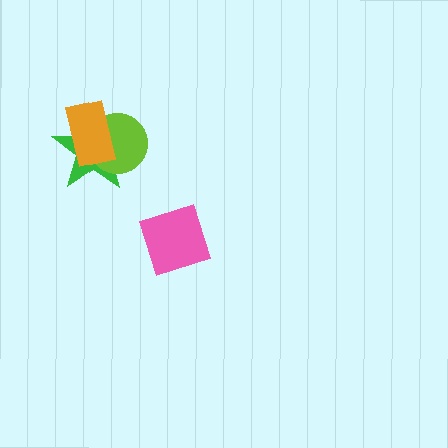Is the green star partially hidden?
Yes, it is partially covered by another shape.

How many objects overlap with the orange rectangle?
2 objects overlap with the orange rectangle.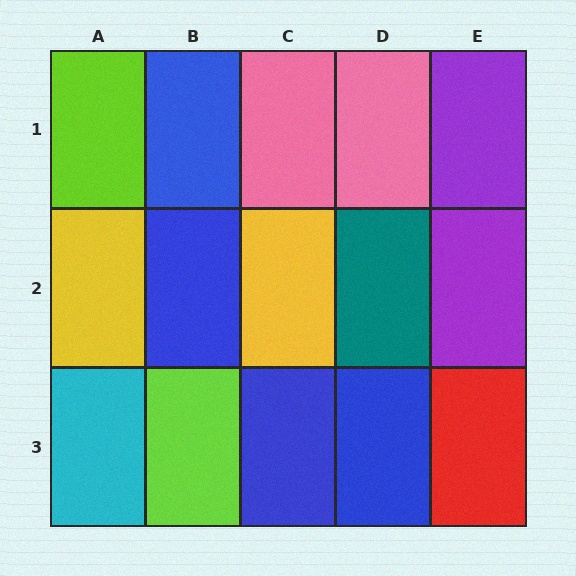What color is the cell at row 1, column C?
Pink.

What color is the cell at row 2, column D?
Teal.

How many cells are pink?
2 cells are pink.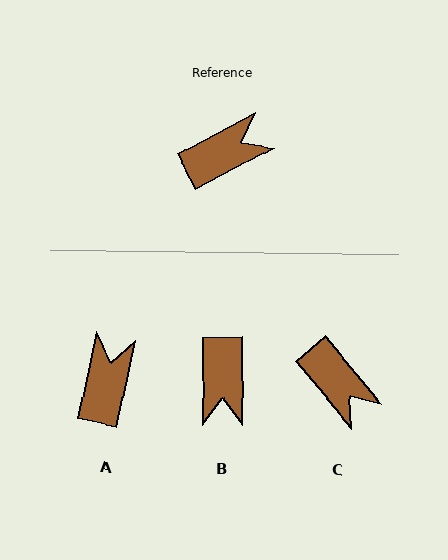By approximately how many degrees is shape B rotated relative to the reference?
Approximately 117 degrees clockwise.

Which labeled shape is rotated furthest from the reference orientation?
B, about 117 degrees away.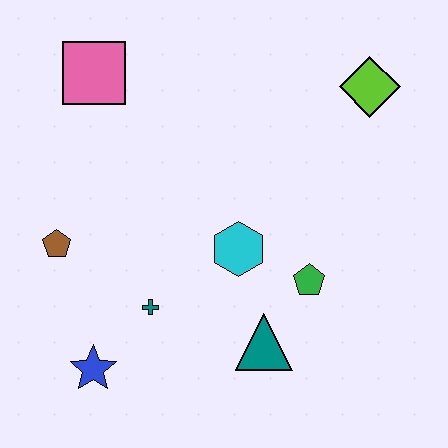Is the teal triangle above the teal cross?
No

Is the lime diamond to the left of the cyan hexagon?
No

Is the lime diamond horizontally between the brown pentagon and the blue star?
No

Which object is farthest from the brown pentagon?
The lime diamond is farthest from the brown pentagon.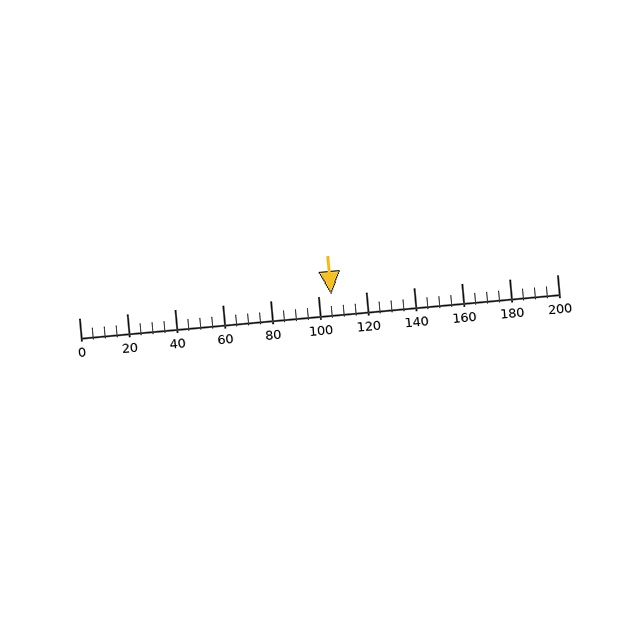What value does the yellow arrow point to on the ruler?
The yellow arrow points to approximately 106.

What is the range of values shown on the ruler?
The ruler shows values from 0 to 200.